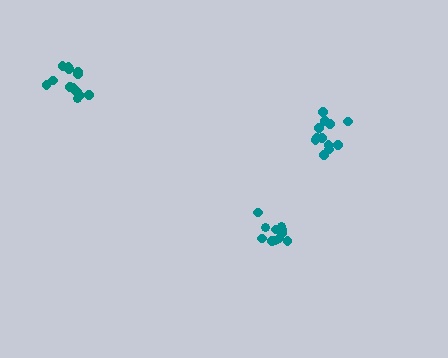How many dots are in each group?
Group 1: 11 dots, Group 2: 12 dots, Group 3: 13 dots (36 total).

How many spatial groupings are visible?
There are 3 spatial groupings.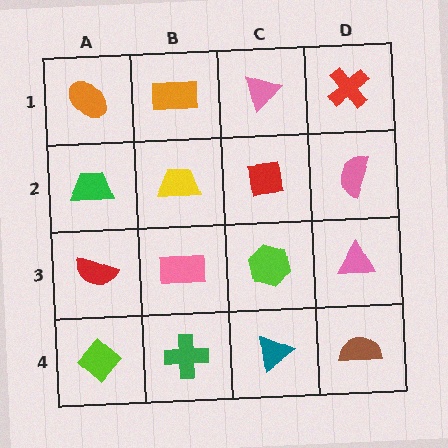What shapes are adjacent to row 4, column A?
A red semicircle (row 3, column A), a green cross (row 4, column B).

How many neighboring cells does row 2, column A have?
3.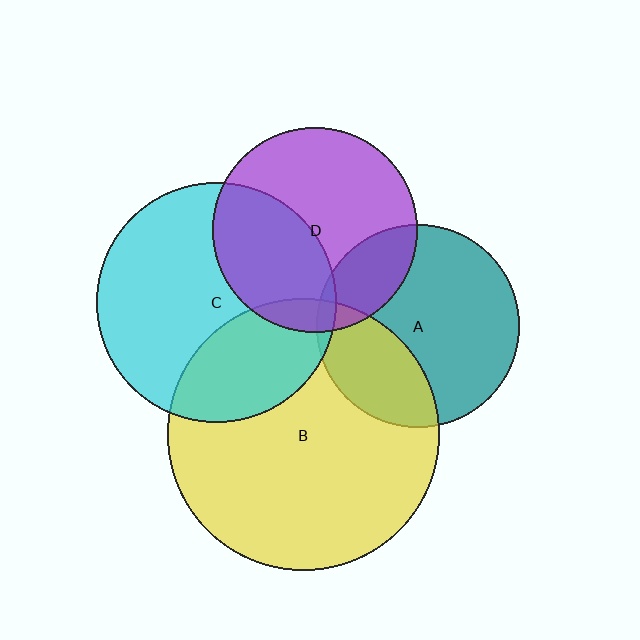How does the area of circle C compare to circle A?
Approximately 1.4 times.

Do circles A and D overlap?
Yes.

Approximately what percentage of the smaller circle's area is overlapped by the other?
Approximately 20%.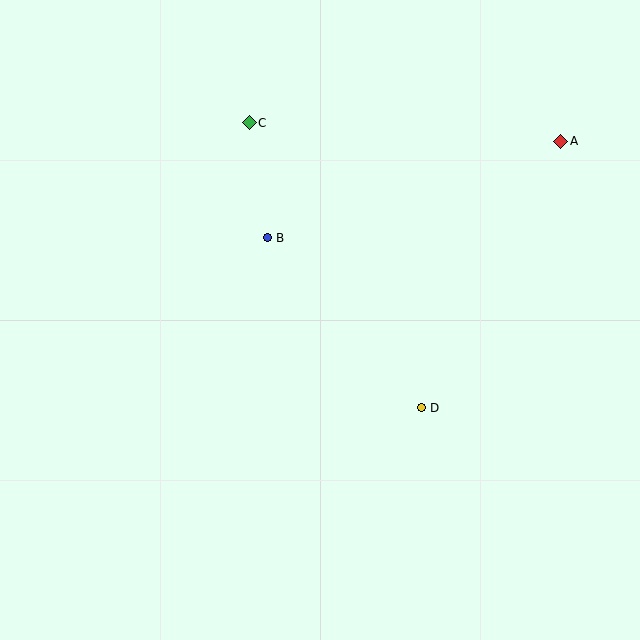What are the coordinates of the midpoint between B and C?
The midpoint between B and C is at (258, 180).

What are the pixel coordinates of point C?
Point C is at (249, 123).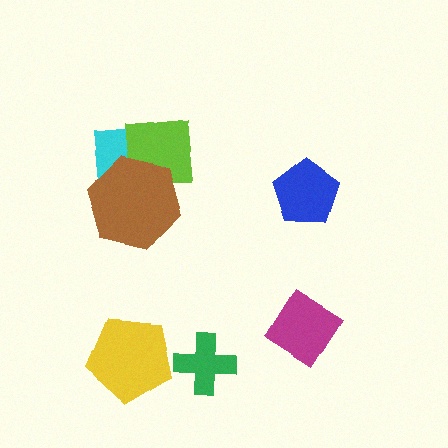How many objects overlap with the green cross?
0 objects overlap with the green cross.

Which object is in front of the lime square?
The brown hexagon is in front of the lime square.